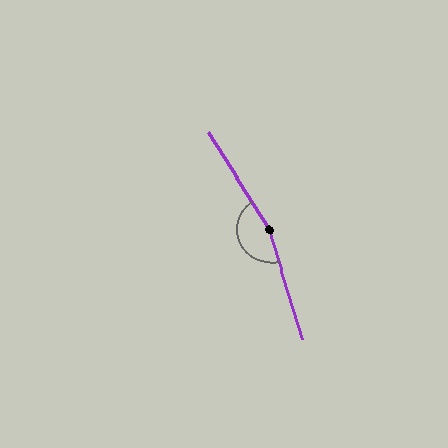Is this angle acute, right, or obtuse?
It is obtuse.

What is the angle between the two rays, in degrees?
Approximately 164 degrees.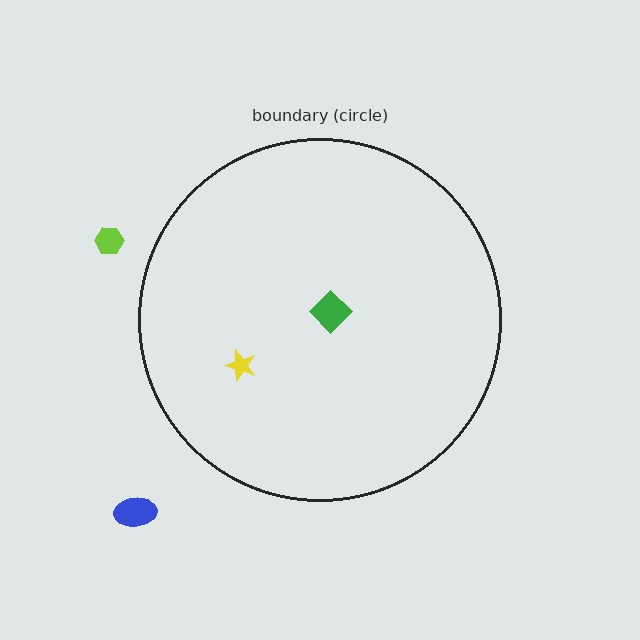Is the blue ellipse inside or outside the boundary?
Outside.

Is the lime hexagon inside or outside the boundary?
Outside.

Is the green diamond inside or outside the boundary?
Inside.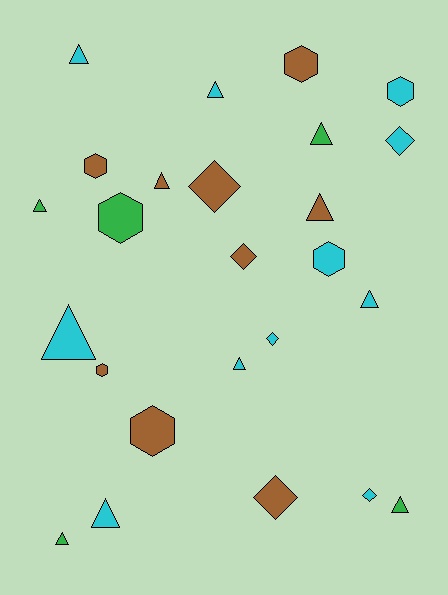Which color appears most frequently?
Cyan, with 11 objects.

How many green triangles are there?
There are 4 green triangles.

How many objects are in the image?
There are 25 objects.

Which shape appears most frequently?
Triangle, with 12 objects.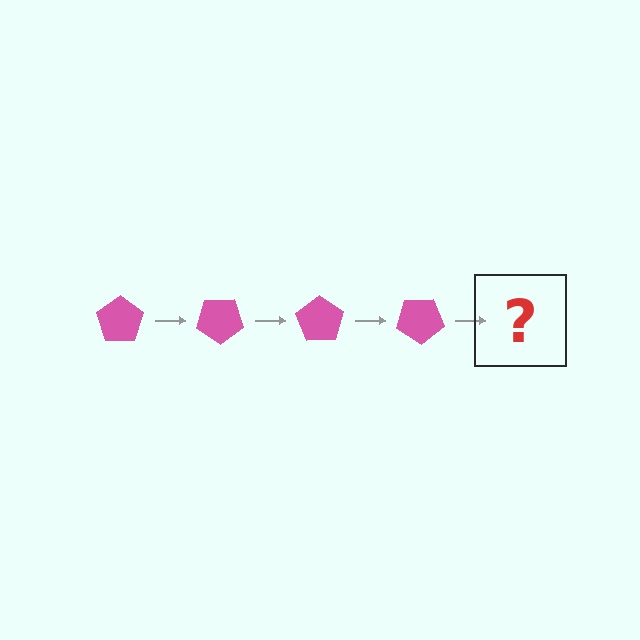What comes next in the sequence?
The next element should be a pink pentagon rotated 140 degrees.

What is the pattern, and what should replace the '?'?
The pattern is that the pentagon rotates 35 degrees each step. The '?' should be a pink pentagon rotated 140 degrees.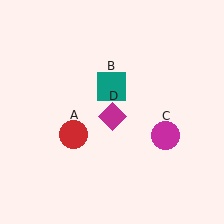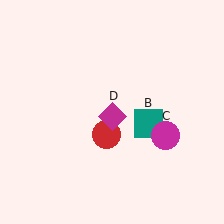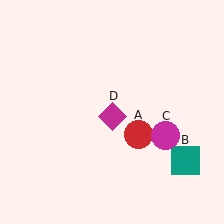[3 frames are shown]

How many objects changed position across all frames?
2 objects changed position: red circle (object A), teal square (object B).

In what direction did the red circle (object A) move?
The red circle (object A) moved right.